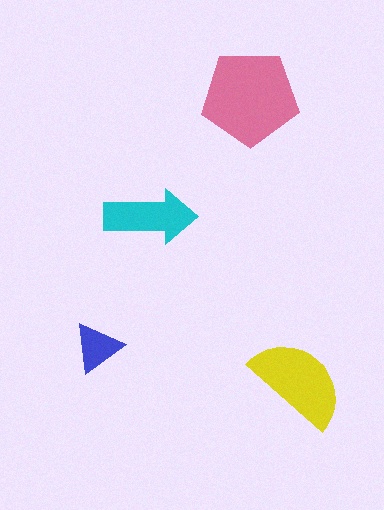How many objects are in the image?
There are 4 objects in the image.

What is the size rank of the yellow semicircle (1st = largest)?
2nd.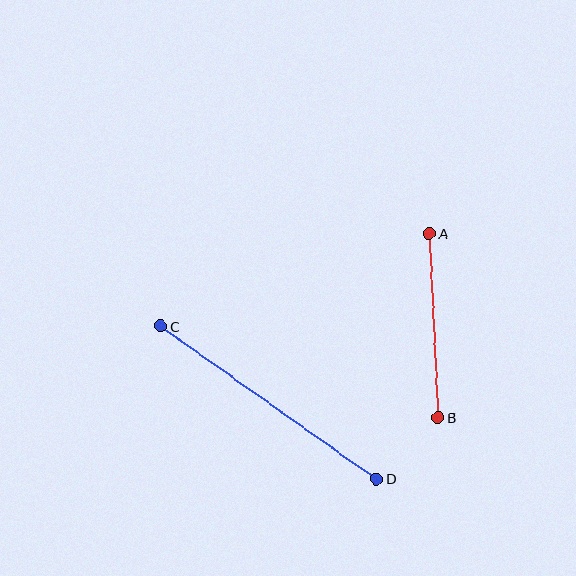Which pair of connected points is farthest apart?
Points C and D are farthest apart.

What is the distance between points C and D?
The distance is approximately 264 pixels.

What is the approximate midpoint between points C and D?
The midpoint is at approximately (268, 403) pixels.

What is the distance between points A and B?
The distance is approximately 184 pixels.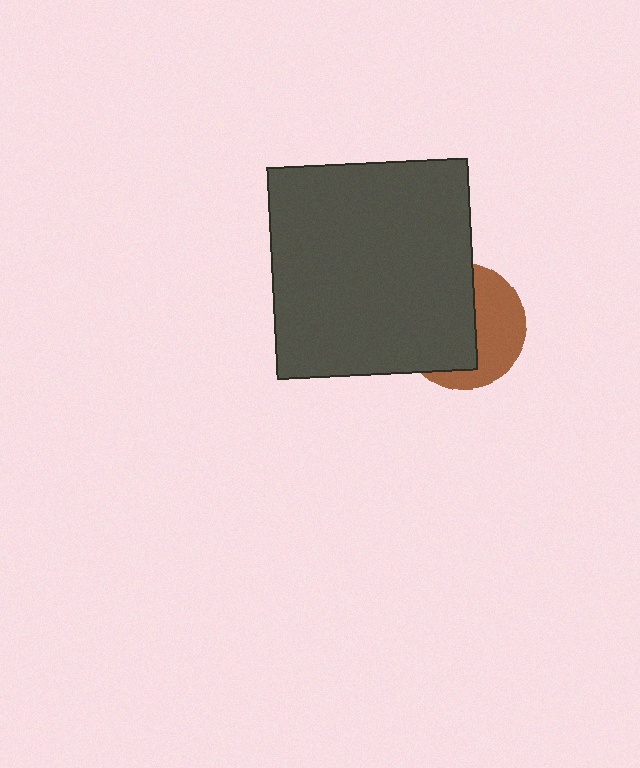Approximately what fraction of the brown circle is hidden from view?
Roughly 57% of the brown circle is hidden behind the dark gray rectangle.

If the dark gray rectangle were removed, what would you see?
You would see the complete brown circle.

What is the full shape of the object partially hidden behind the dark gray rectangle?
The partially hidden object is a brown circle.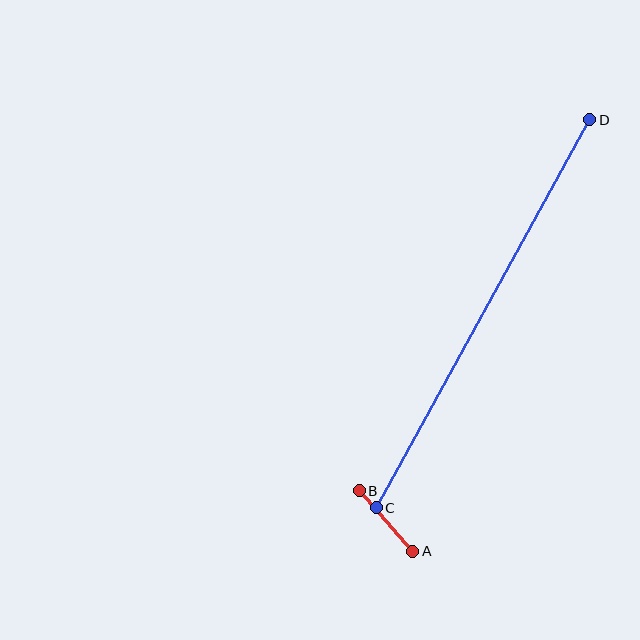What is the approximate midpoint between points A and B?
The midpoint is at approximately (386, 521) pixels.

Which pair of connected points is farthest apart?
Points C and D are farthest apart.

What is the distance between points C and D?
The distance is approximately 443 pixels.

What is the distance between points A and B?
The distance is approximately 81 pixels.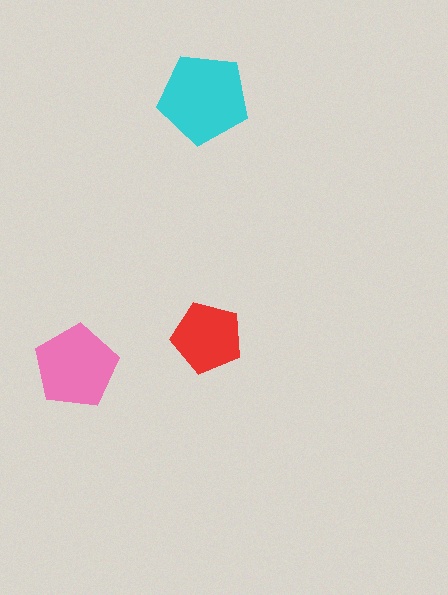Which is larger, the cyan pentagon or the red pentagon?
The cyan one.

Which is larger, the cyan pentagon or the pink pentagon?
The cyan one.